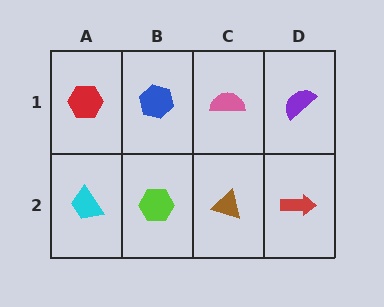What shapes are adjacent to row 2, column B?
A blue hexagon (row 1, column B), a cyan trapezoid (row 2, column A), a brown triangle (row 2, column C).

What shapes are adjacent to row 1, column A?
A cyan trapezoid (row 2, column A), a blue hexagon (row 1, column B).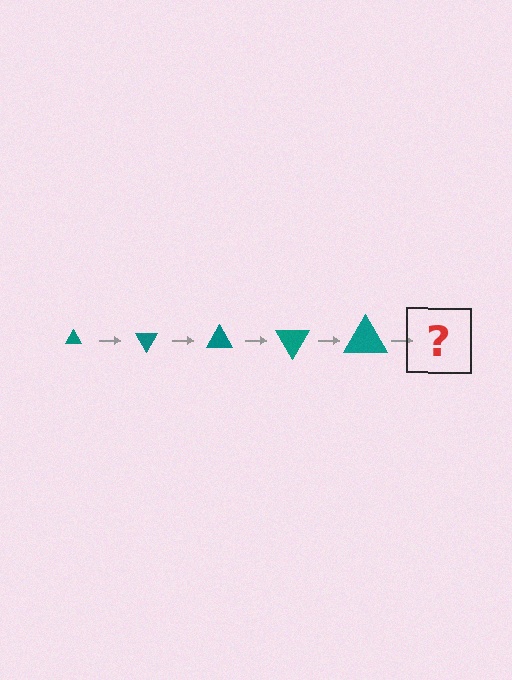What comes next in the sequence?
The next element should be a triangle, larger than the previous one and rotated 300 degrees from the start.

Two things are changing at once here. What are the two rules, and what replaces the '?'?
The two rules are that the triangle grows larger each step and it rotates 60 degrees each step. The '?' should be a triangle, larger than the previous one and rotated 300 degrees from the start.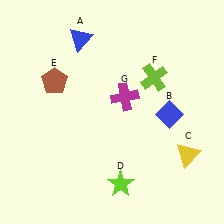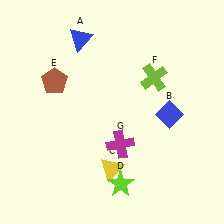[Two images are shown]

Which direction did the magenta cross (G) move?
The magenta cross (G) moved down.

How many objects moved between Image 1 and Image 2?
2 objects moved between the two images.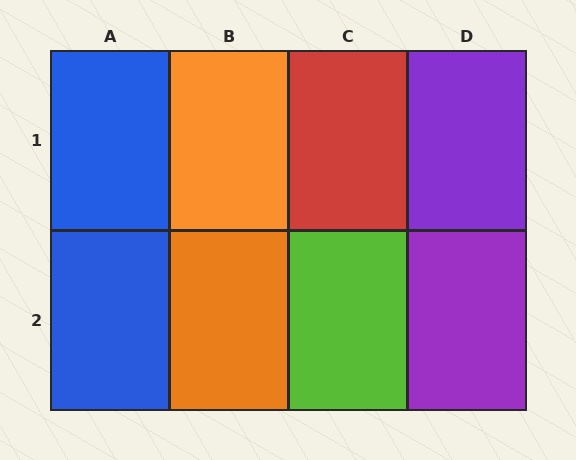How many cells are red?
1 cell is red.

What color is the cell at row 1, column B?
Orange.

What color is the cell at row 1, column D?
Purple.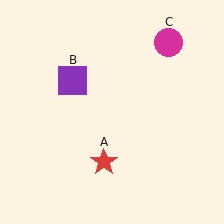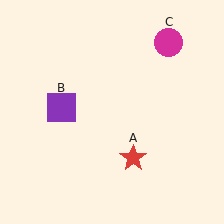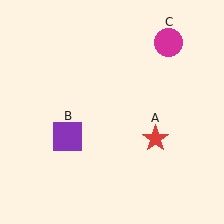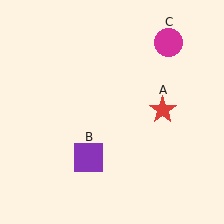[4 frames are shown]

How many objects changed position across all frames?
2 objects changed position: red star (object A), purple square (object B).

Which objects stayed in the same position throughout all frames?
Magenta circle (object C) remained stationary.